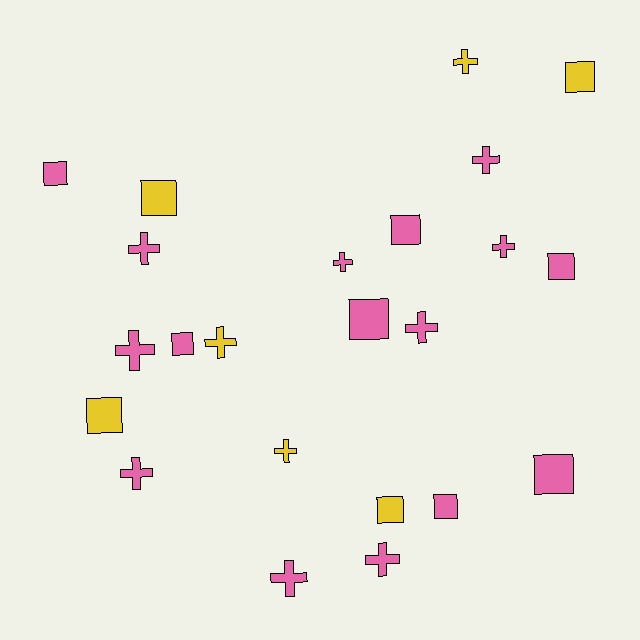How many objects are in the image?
There are 23 objects.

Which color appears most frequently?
Pink, with 16 objects.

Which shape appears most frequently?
Cross, with 12 objects.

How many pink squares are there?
There are 7 pink squares.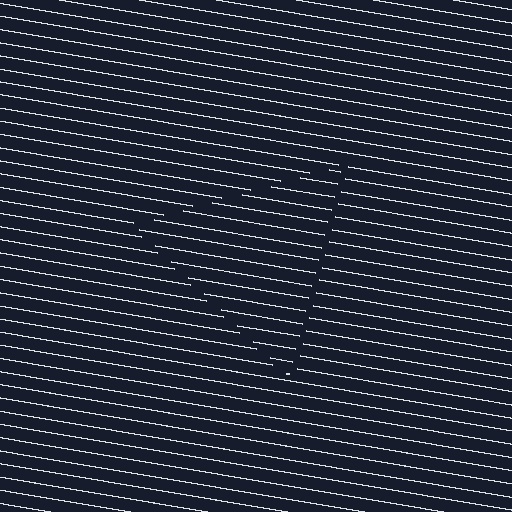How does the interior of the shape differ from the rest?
The interior of the shape contains the same grating, shifted by half a period — the contour is defined by the phase discontinuity where line-ends from the inner and outer gratings abut.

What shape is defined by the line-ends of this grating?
An illusory triangle. The interior of the shape contains the same grating, shifted by half a period — the contour is defined by the phase discontinuity where line-ends from the inner and outer gratings abut.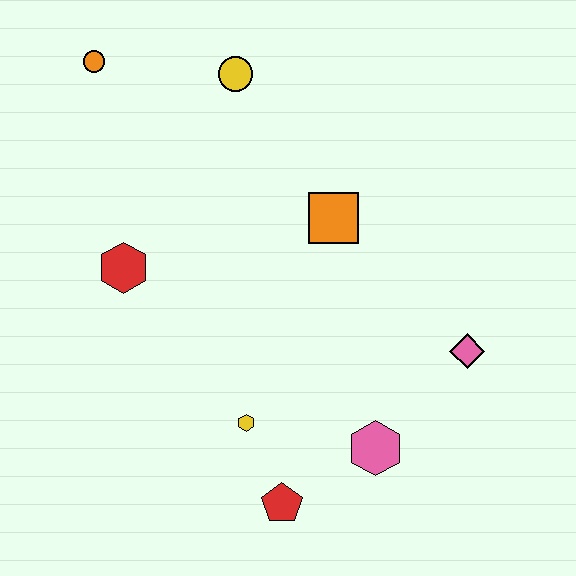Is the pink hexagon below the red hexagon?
Yes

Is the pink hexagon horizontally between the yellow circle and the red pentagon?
No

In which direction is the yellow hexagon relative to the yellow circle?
The yellow hexagon is below the yellow circle.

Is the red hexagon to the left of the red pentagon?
Yes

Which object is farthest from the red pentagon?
The orange circle is farthest from the red pentagon.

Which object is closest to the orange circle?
The yellow circle is closest to the orange circle.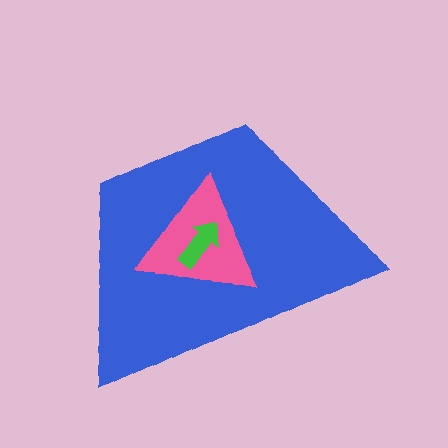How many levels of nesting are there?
3.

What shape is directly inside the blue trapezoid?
The pink triangle.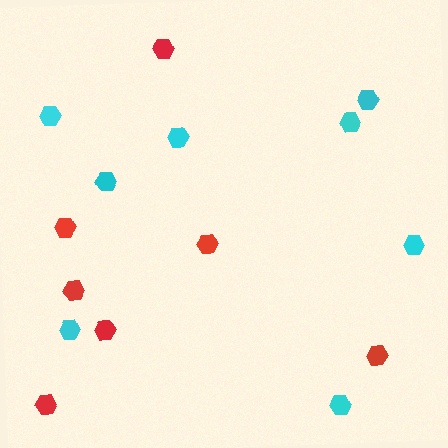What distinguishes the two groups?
There are 2 groups: one group of red hexagons (7) and one group of cyan hexagons (8).